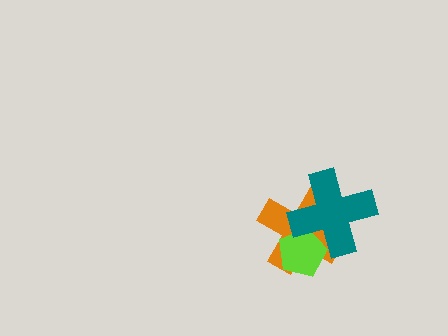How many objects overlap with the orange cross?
2 objects overlap with the orange cross.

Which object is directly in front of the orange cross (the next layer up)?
The lime pentagon is directly in front of the orange cross.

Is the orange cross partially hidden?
Yes, it is partially covered by another shape.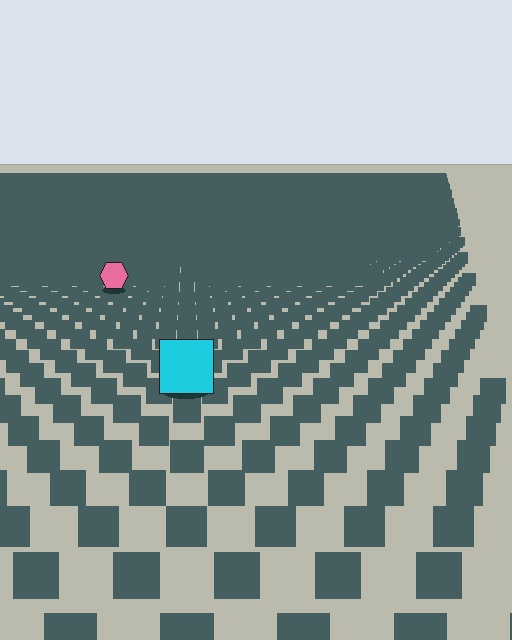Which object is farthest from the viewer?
The pink hexagon is farthest from the viewer. It appears smaller and the ground texture around it is denser.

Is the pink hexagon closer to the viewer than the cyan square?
No. The cyan square is closer — you can tell from the texture gradient: the ground texture is coarser near it.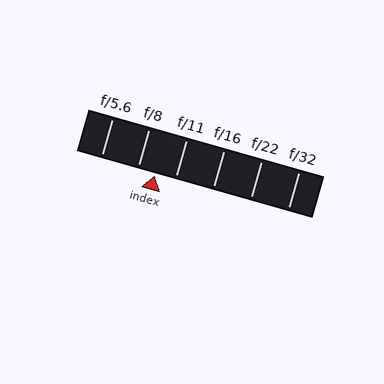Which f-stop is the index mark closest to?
The index mark is closest to f/8.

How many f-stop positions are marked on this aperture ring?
There are 6 f-stop positions marked.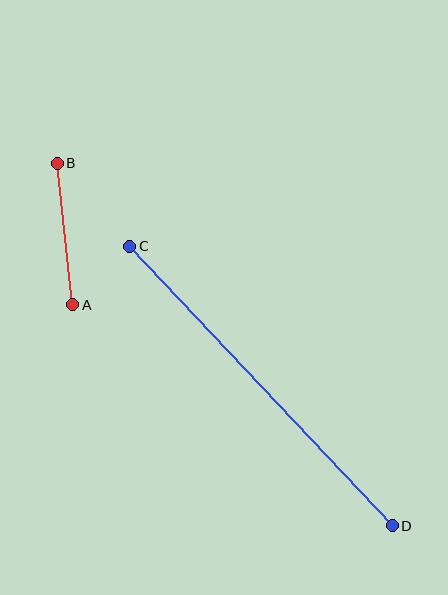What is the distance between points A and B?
The distance is approximately 142 pixels.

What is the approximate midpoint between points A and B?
The midpoint is at approximately (65, 234) pixels.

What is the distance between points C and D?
The distance is approximately 383 pixels.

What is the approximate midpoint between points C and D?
The midpoint is at approximately (261, 386) pixels.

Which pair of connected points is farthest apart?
Points C and D are farthest apart.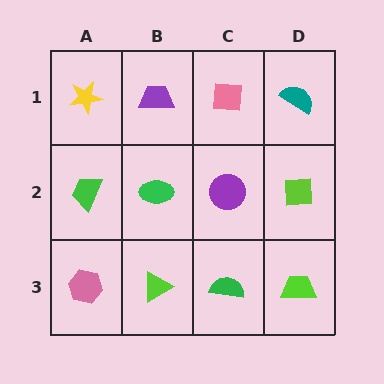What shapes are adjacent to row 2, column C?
A pink square (row 1, column C), a green semicircle (row 3, column C), a green ellipse (row 2, column B), a lime square (row 2, column D).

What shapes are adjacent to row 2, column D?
A teal semicircle (row 1, column D), a lime trapezoid (row 3, column D), a purple circle (row 2, column C).